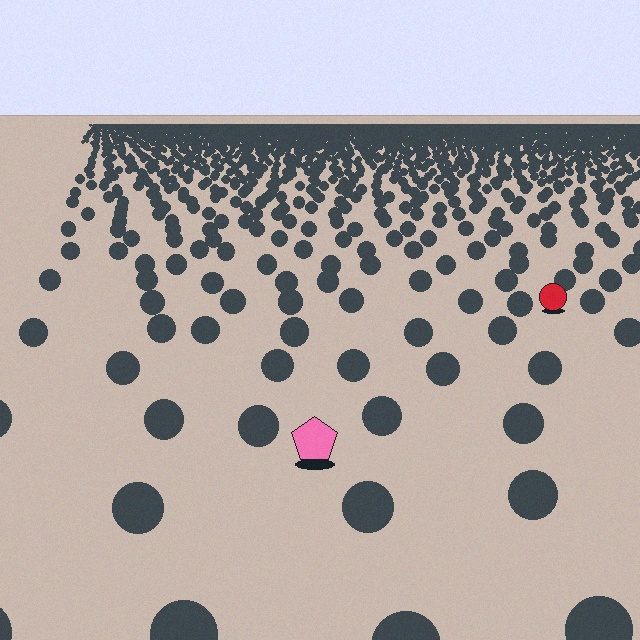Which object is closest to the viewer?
The pink pentagon is closest. The texture marks near it are larger and more spread out.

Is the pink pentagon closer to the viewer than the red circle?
Yes. The pink pentagon is closer — you can tell from the texture gradient: the ground texture is coarser near it.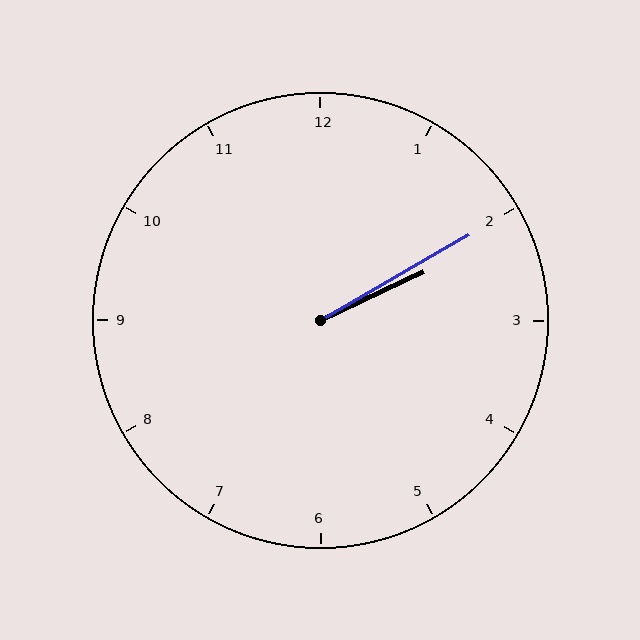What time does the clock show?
2:10.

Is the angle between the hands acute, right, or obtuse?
It is acute.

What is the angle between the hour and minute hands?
Approximately 5 degrees.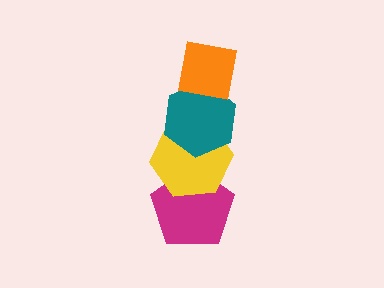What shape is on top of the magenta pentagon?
The yellow hexagon is on top of the magenta pentagon.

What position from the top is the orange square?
The orange square is 1st from the top.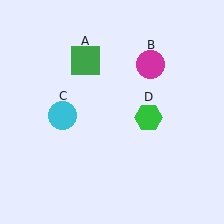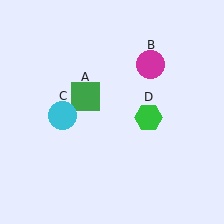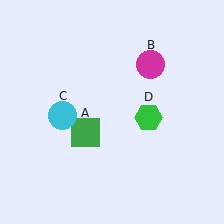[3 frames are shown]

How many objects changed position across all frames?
1 object changed position: green square (object A).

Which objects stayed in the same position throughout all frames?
Magenta circle (object B) and cyan circle (object C) and green hexagon (object D) remained stationary.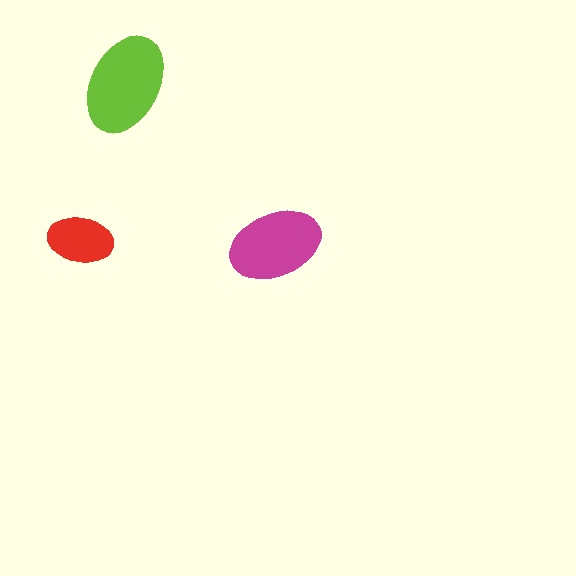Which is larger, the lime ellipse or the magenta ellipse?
The lime one.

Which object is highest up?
The lime ellipse is topmost.